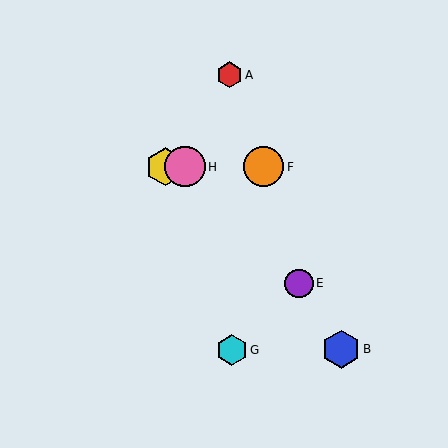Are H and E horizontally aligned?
No, H is at y≈167 and E is at y≈283.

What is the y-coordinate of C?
Object C is at y≈167.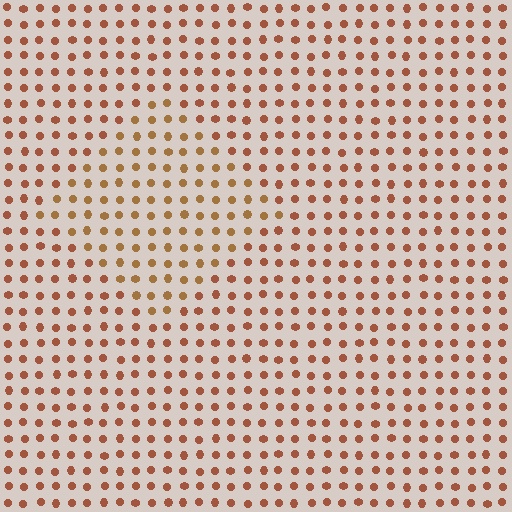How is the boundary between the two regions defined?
The boundary is defined purely by a slight shift in hue (about 19 degrees). Spacing, size, and orientation are identical on both sides.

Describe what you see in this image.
The image is filled with small brown elements in a uniform arrangement. A diamond-shaped region is visible where the elements are tinted to a slightly different hue, forming a subtle color boundary.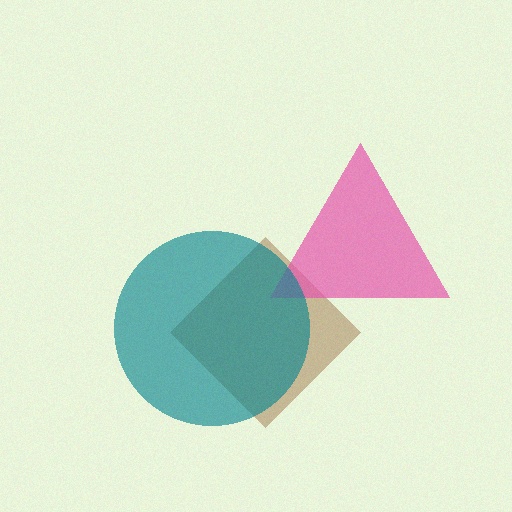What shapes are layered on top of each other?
The layered shapes are: a brown diamond, a pink triangle, a teal circle.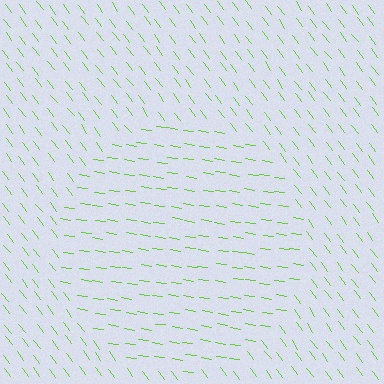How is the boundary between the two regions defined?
The boundary is defined purely by a change in line orientation (approximately 45 degrees difference). All lines are the same color and thickness.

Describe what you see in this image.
The image is filled with small lime line segments. A circle region in the image has lines oriented differently from the surrounding lines, creating a visible texture boundary.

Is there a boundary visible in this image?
Yes, there is a texture boundary formed by a change in line orientation.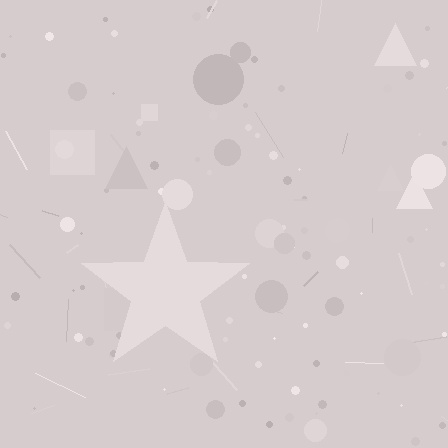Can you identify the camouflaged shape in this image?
The camouflaged shape is a star.